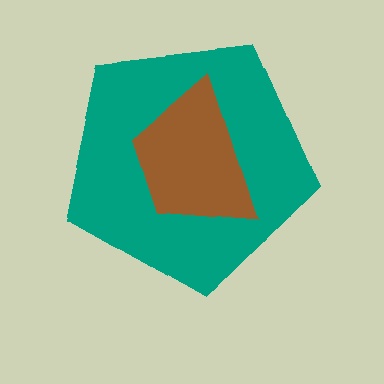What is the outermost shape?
The teal pentagon.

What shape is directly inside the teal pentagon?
The brown trapezoid.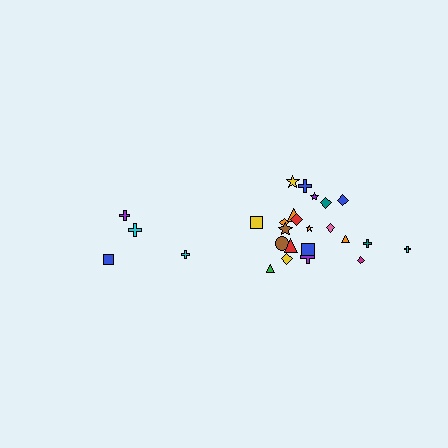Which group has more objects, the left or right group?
The right group.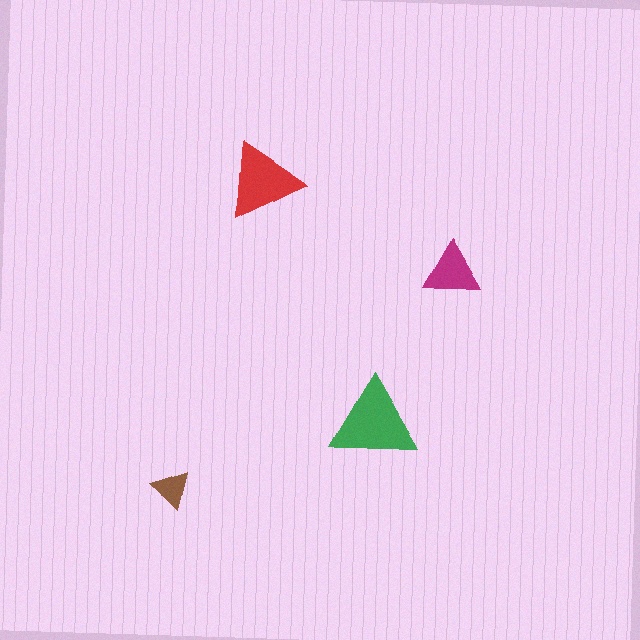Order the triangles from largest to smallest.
the green one, the red one, the magenta one, the brown one.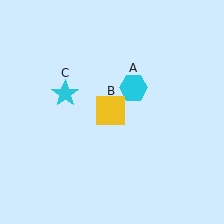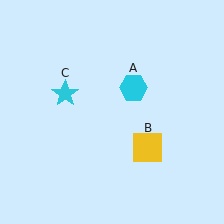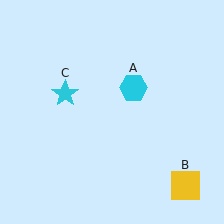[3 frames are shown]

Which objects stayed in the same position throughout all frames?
Cyan hexagon (object A) and cyan star (object C) remained stationary.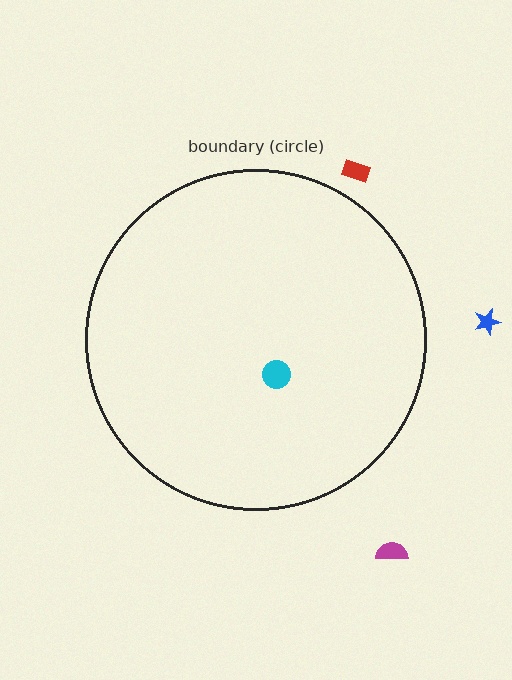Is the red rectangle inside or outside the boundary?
Outside.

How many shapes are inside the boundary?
1 inside, 3 outside.